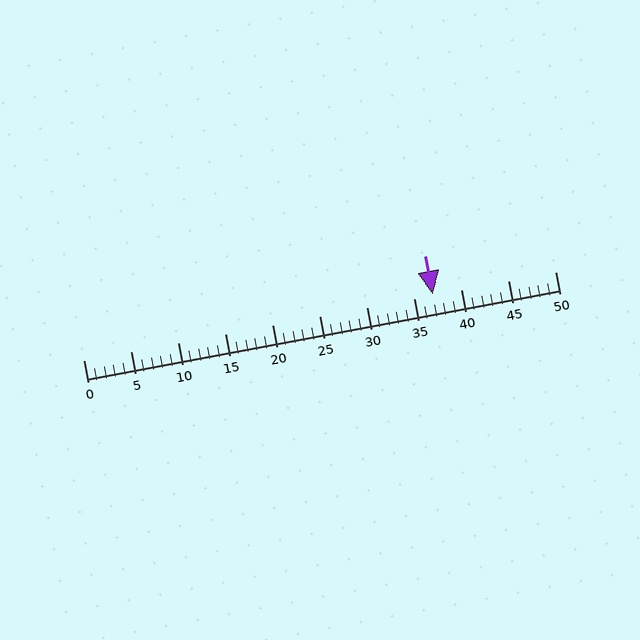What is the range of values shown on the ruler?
The ruler shows values from 0 to 50.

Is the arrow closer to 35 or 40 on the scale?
The arrow is closer to 35.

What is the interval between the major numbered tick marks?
The major tick marks are spaced 5 units apart.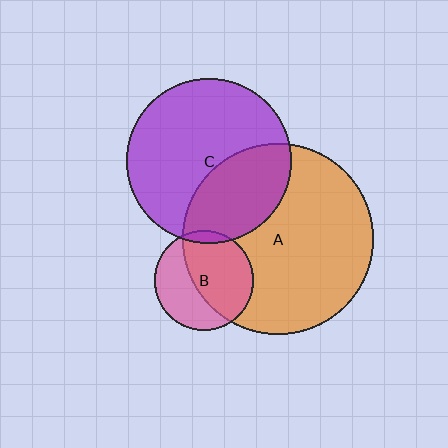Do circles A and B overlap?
Yes.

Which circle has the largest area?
Circle A (orange).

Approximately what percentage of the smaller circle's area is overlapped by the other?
Approximately 60%.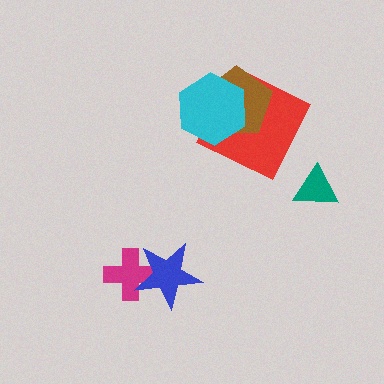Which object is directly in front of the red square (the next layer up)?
The brown pentagon is directly in front of the red square.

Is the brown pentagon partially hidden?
Yes, it is partially covered by another shape.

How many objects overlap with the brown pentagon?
2 objects overlap with the brown pentagon.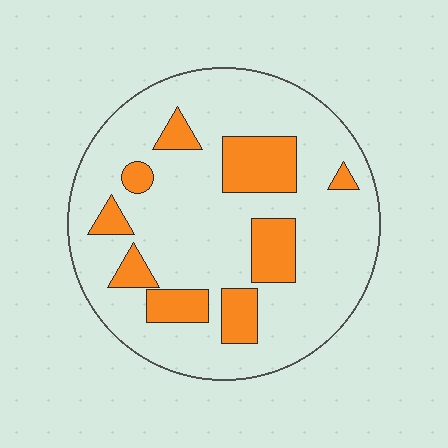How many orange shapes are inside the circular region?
9.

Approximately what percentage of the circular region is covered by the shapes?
Approximately 20%.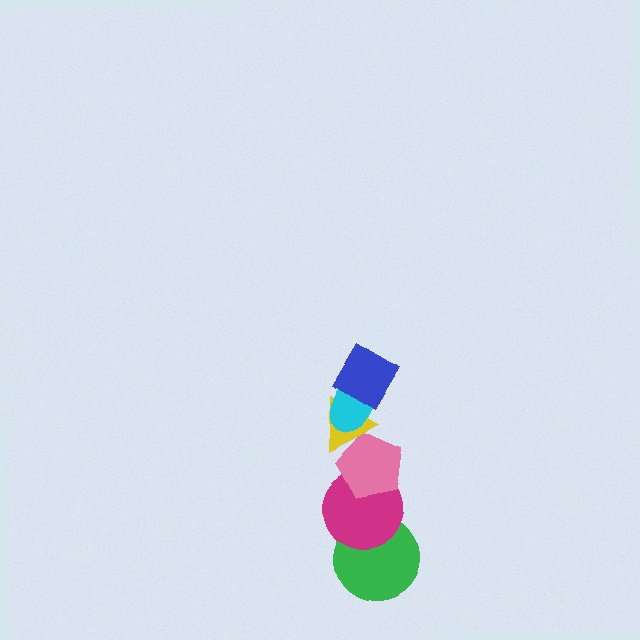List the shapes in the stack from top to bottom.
From top to bottom: the blue diamond, the cyan ellipse, the yellow triangle, the pink pentagon, the magenta circle, the green circle.